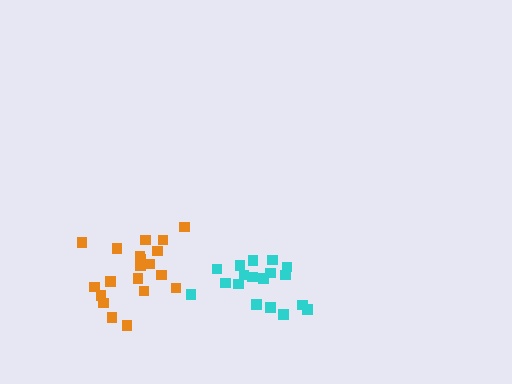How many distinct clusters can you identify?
There are 2 distinct clusters.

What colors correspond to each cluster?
The clusters are colored: cyan, orange.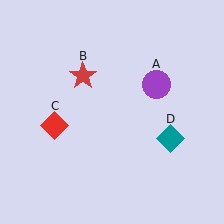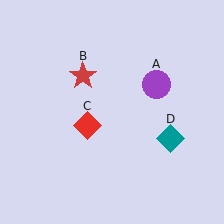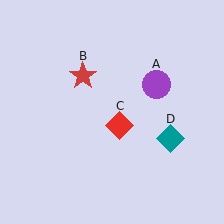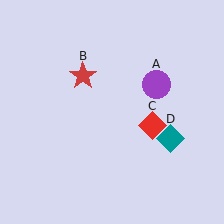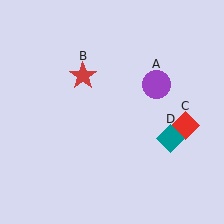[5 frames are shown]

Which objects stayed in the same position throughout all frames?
Purple circle (object A) and red star (object B) and teal diamond (object D) remained stationary.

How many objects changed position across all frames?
1 object changed position: red diamond (object C).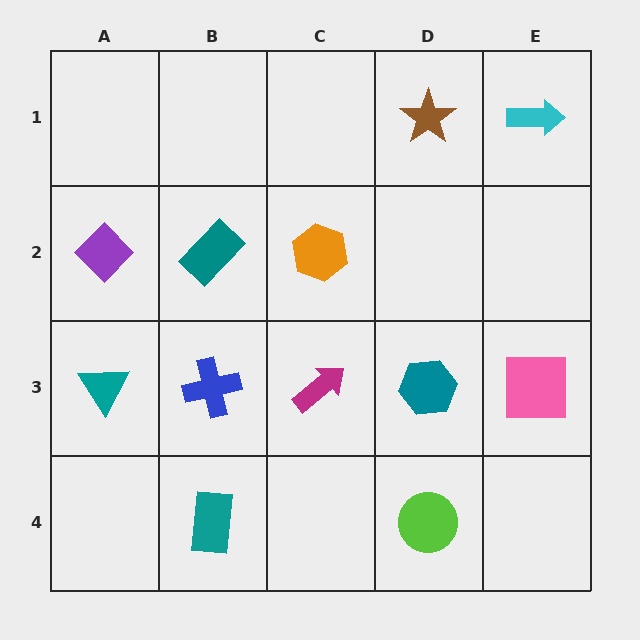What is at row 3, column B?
A blue cross.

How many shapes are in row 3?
5 shapes.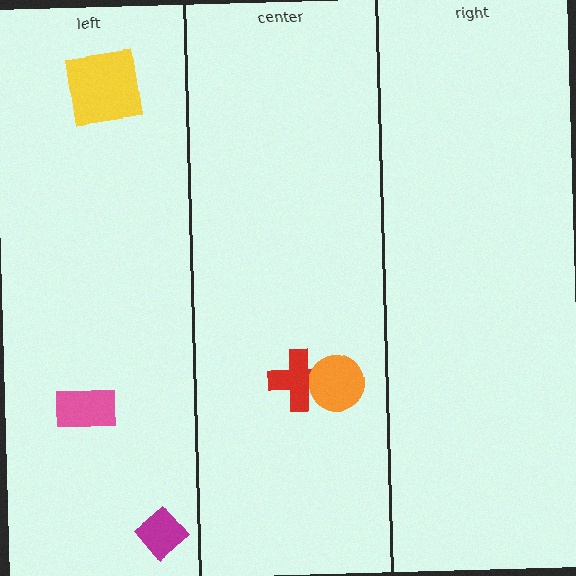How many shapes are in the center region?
2.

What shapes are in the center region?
The red cross, the orange circle.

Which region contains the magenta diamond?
The left region.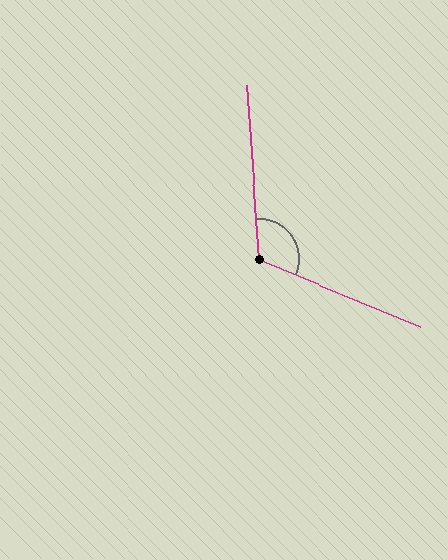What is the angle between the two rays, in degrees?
Approximately 117 degrees.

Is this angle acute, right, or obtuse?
It is obtuse.